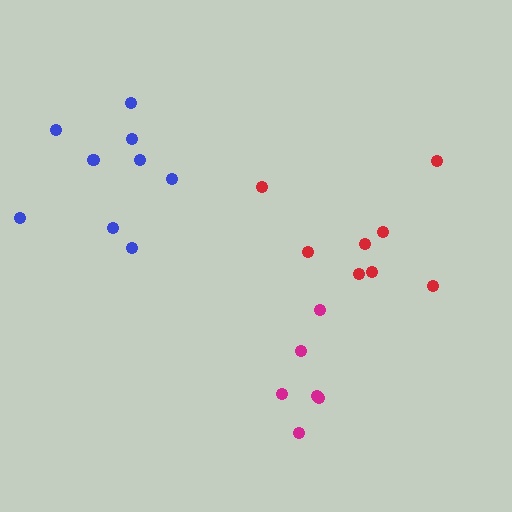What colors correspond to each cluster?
The clusters are colored: magenta, blue, red.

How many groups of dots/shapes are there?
There are 3 groups.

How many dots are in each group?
Group 1: 6 dots, Group 2: 9 dots, Group 3: 8 dots (23 total).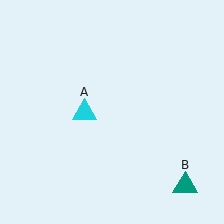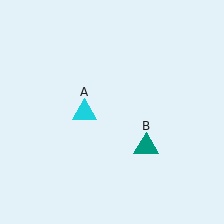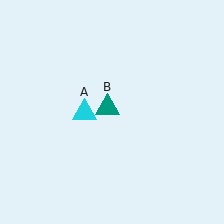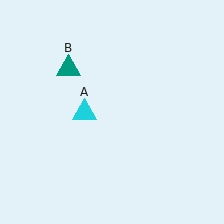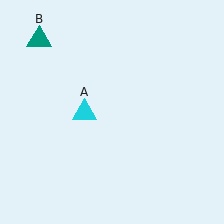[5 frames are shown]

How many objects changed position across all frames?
1 object changed position: teal triangle (object B).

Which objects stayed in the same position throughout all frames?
Cyan triangle (object A) remained stationary.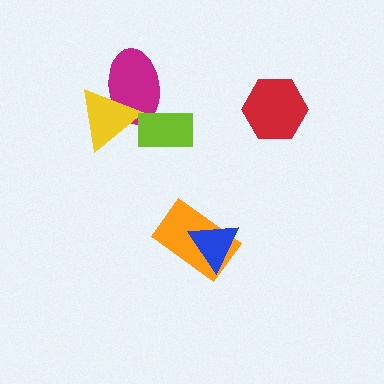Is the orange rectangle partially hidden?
Yes, it is partially covered by another shape.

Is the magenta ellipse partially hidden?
Yes, it is partially covered by another shape.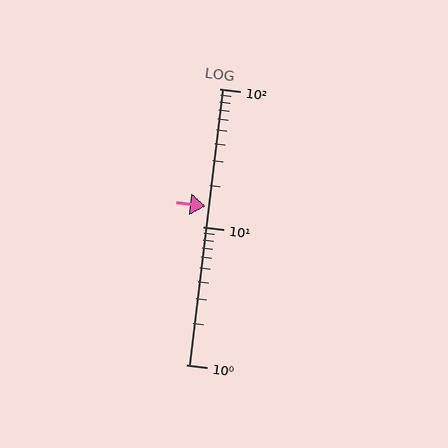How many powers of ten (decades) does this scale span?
The scale spans 2 decades, from 1 to 100.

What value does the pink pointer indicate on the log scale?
The pointer indicates approximately 14.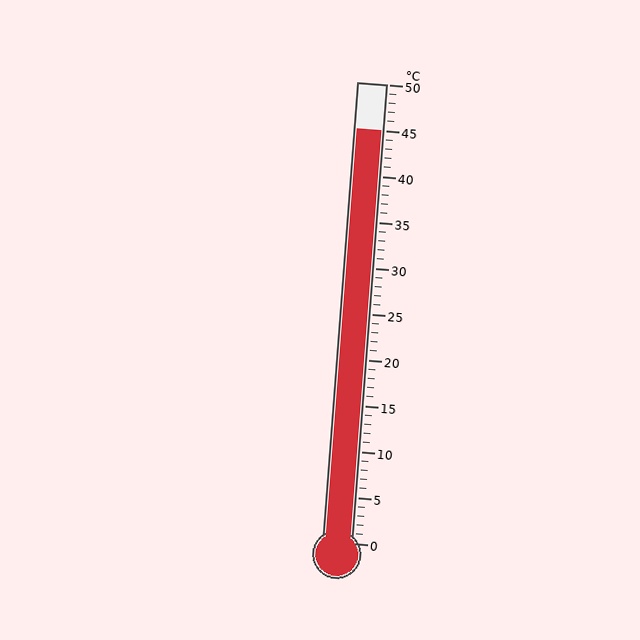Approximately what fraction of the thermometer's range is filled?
The thermometer is filled to approximately 90% of its range.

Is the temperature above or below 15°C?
The temperature is above 15°C.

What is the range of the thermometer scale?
The thermometer scale ranges from 0°C to 50°C.